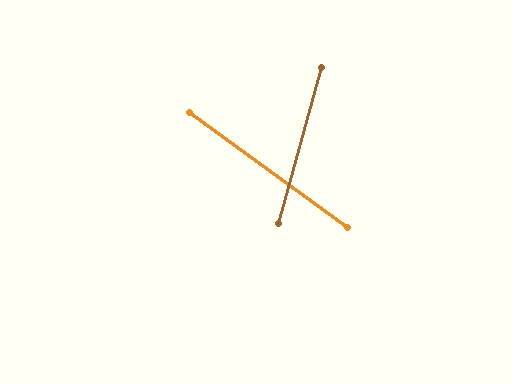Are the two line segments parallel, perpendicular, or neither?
Neither parallel nor perpendicular — they differ by about 69°.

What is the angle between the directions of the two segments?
Approximately 69 degrees.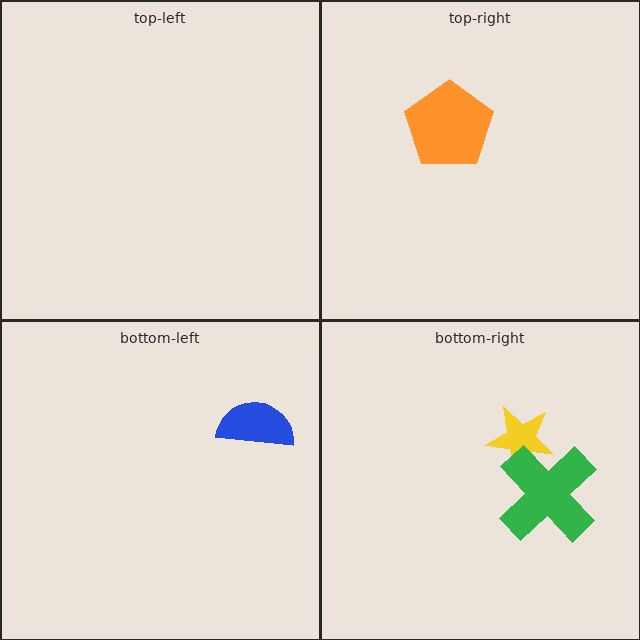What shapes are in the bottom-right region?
The yellow star, the green cross.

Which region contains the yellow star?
The bottom-right region.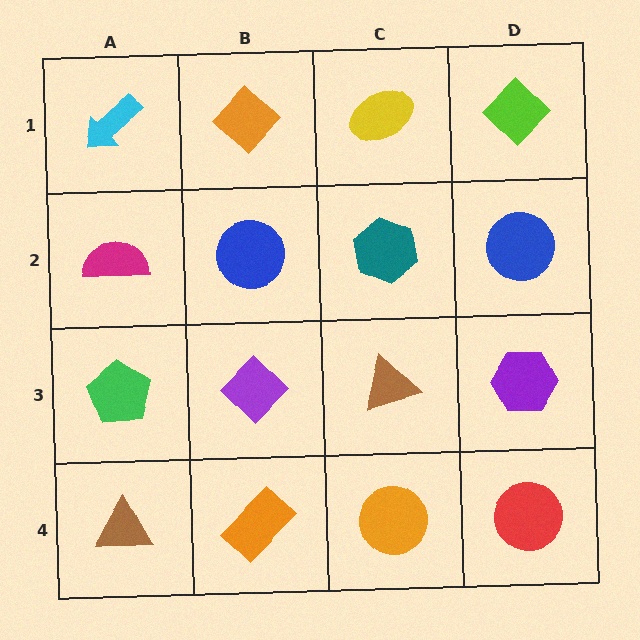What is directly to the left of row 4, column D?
An orange circle.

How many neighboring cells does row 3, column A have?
3.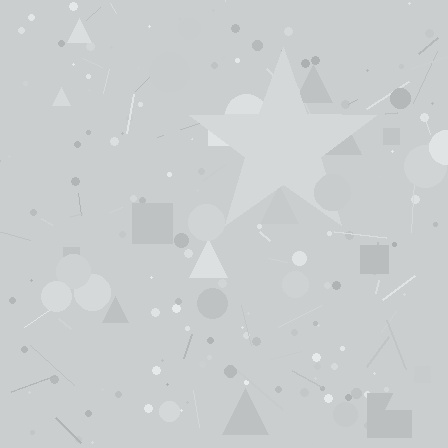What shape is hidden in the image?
A star is hidden in the image.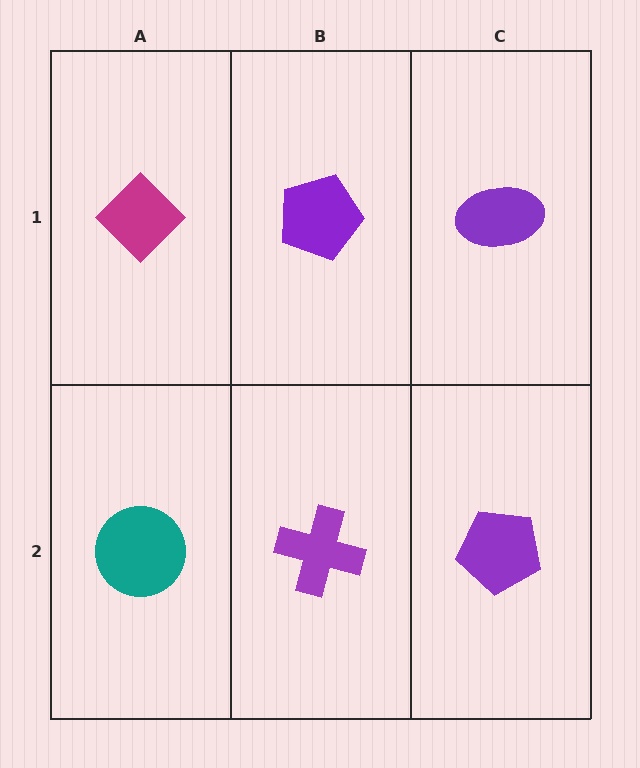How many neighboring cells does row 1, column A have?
2.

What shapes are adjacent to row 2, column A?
A magenta diamond (row 1, column A), a purple cross (row 2, column B).